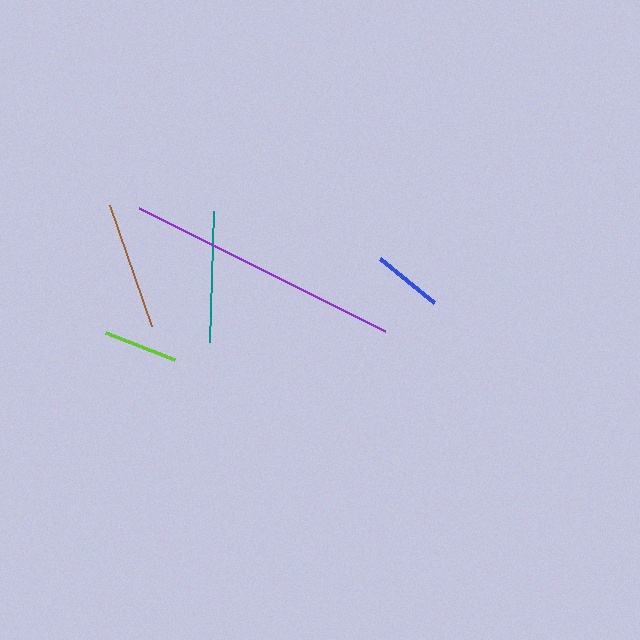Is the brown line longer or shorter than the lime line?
The brown line is longer than the lime line.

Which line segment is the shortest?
The blue line is the shortest at approximately 70 pixels.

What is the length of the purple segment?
The purple segment is approximately 275 pixels long.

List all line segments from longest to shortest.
From longest to shortest: purple, teal, brown, lime, blue.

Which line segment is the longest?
The purple line is the longest at approximately 275 pixels.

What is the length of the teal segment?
The teal segment is approximately 131 pixels long.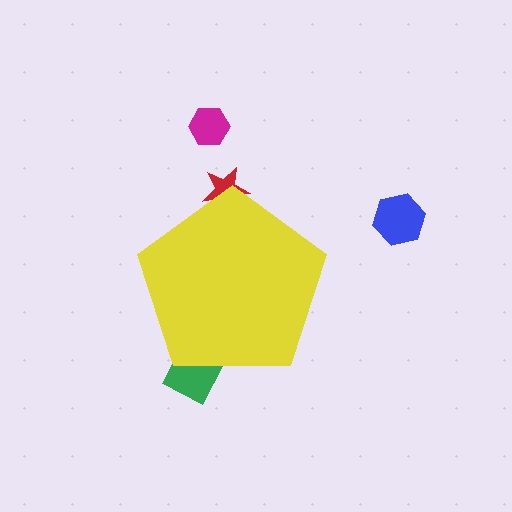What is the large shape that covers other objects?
A yellow pentagon.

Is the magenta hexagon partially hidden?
No, the magenta hexagon is fully visible.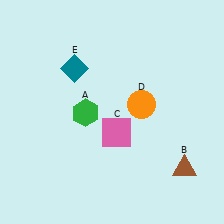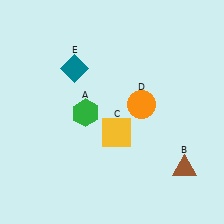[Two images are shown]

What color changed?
The square (C) changed from pink in Image 1 to yellow in Image 2.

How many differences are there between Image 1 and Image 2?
There is 1 difference between the two images.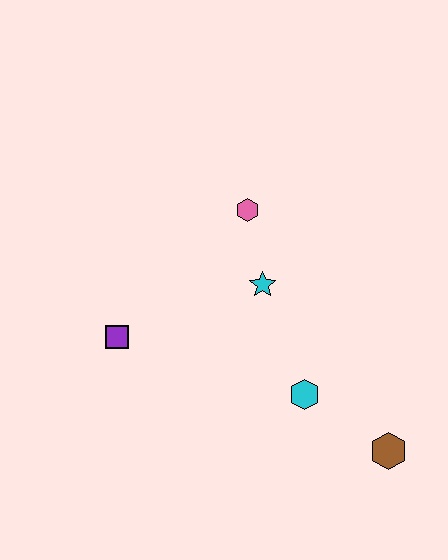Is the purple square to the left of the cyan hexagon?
Yes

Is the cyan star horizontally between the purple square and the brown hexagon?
Yes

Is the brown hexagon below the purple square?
Yes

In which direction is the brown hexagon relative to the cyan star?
The brown hexagon is below the cyan star.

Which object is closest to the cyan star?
The pink hexagon is closest to the cyan star.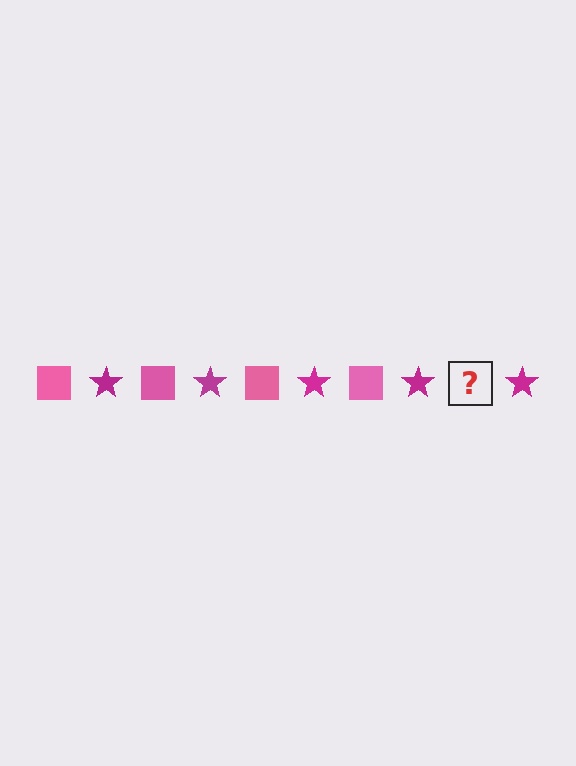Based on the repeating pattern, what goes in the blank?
The blank should be a pink square.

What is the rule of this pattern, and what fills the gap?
The rule is that the pattern alternates between pink square and magenta star. The gap should be filled with a pink square.